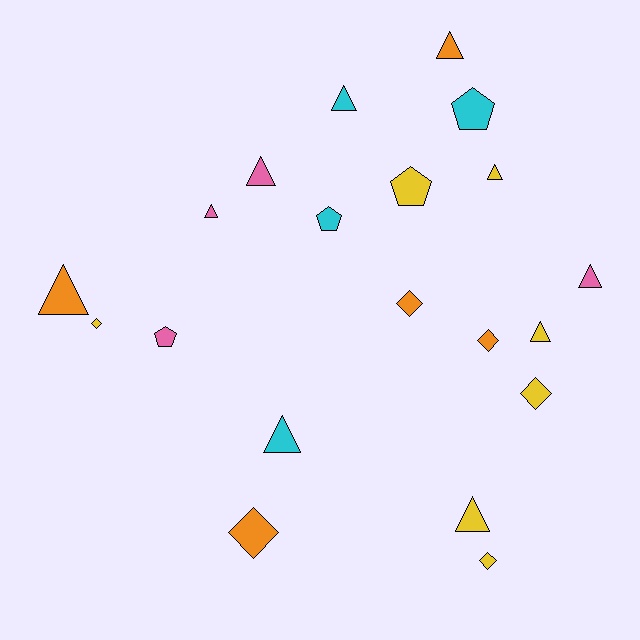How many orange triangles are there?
There are 2 orange triangles.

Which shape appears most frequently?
Triangle, with 10 objects.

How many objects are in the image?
There are 20 objects.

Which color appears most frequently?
Yellow, with 7 objects.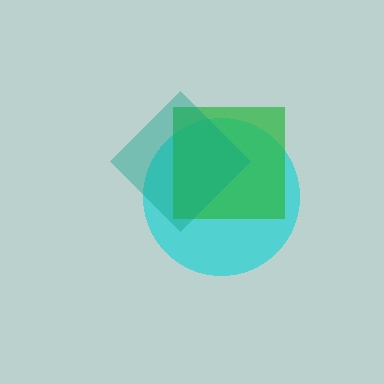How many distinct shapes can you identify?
There are 3 distinct shapes: a cyan circle, a green square, a teal diamond.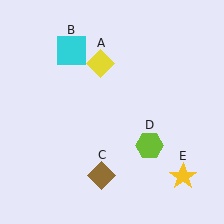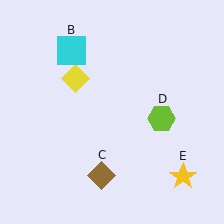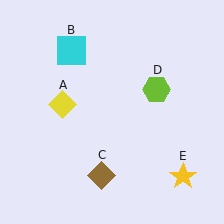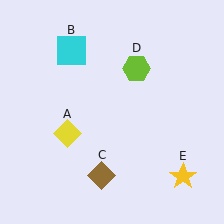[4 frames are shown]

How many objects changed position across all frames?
2 objects changed position: yellow diamond (object A), lime hexagon (object D).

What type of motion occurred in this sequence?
The yellow diamond (object A), lime hexagon (object D) rotated counterclockwise around the center of the scene.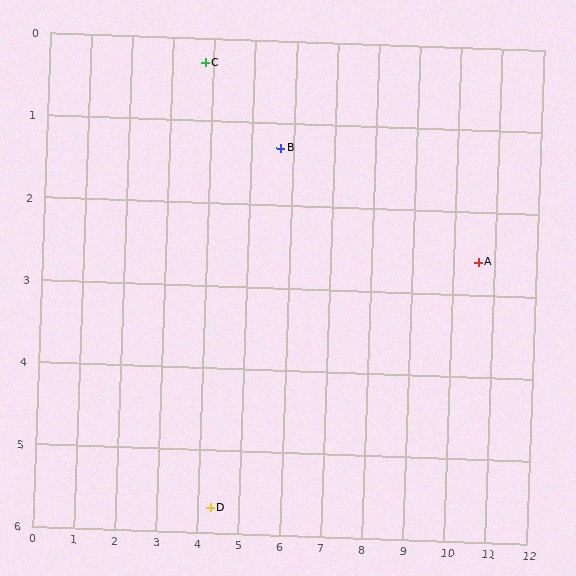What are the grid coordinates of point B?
Point B is at approximately (5.7, 1.3).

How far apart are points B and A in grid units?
Points B and A are about 5.1 grid units apart.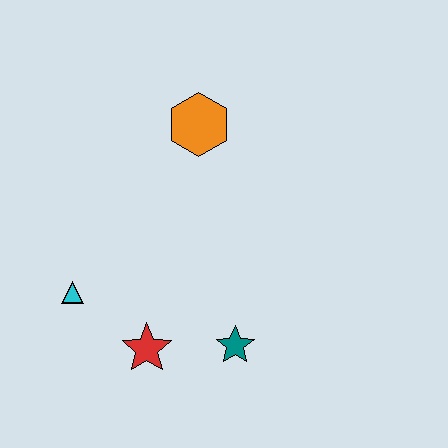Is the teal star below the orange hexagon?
Yes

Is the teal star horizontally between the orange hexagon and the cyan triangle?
No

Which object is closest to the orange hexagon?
The cyan triangle is closest to the orange hexagon.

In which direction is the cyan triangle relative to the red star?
The cyan triangle is to the left of the red star.